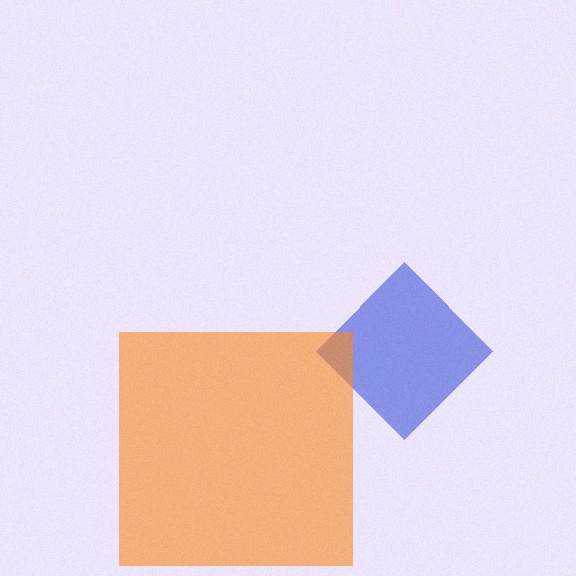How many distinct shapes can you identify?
There are 2 distinct shapes: a blue diamond, an orange square.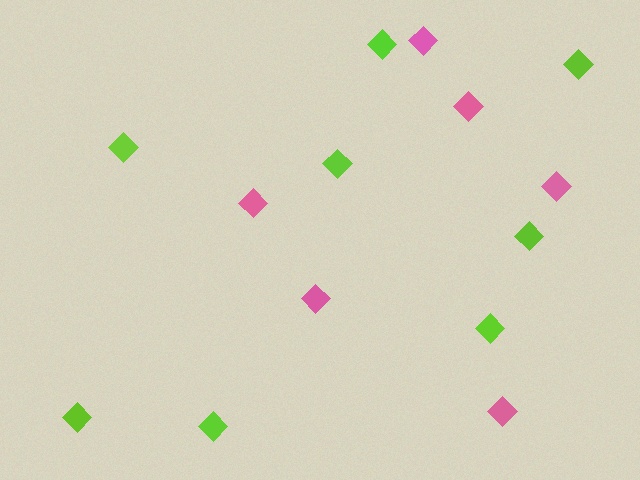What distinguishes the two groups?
There are 2 groups: one group of pink diamonds (6) and one group of lime diamonds (8).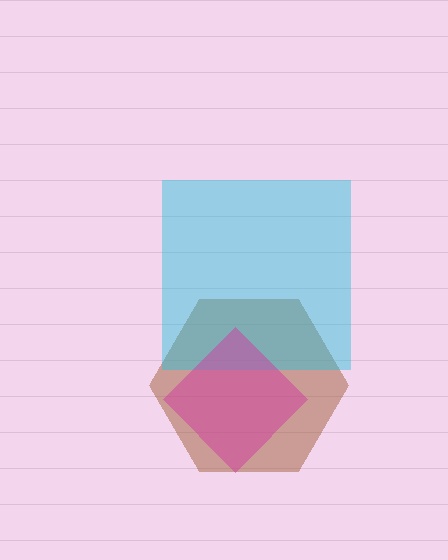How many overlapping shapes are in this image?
There are 3 overlapping shapes in the image.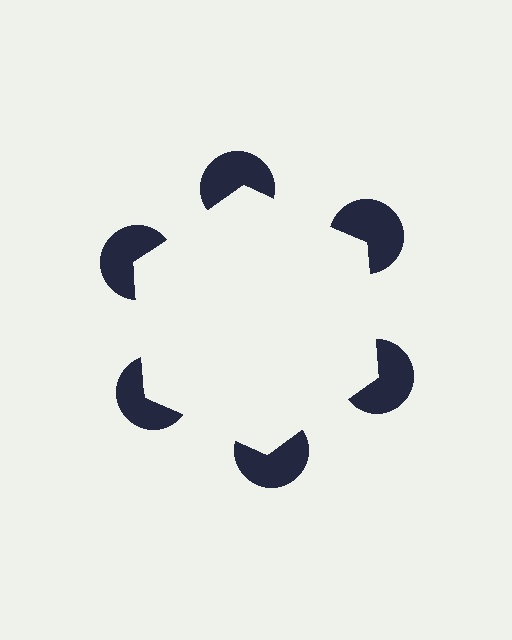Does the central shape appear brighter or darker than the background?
It typically appears slightly brighter than the background, even though no actual brightness change is drawn.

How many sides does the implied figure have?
6 sides.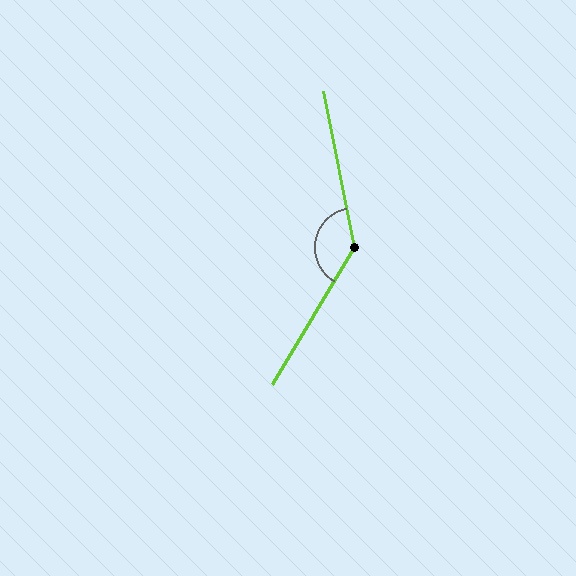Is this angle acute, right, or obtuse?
It is obtuse.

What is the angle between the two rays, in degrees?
Approximately 138 degrees.